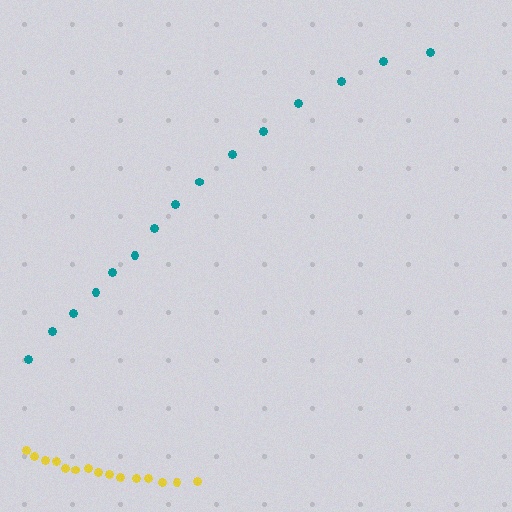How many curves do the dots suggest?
There are 2 distinct paths.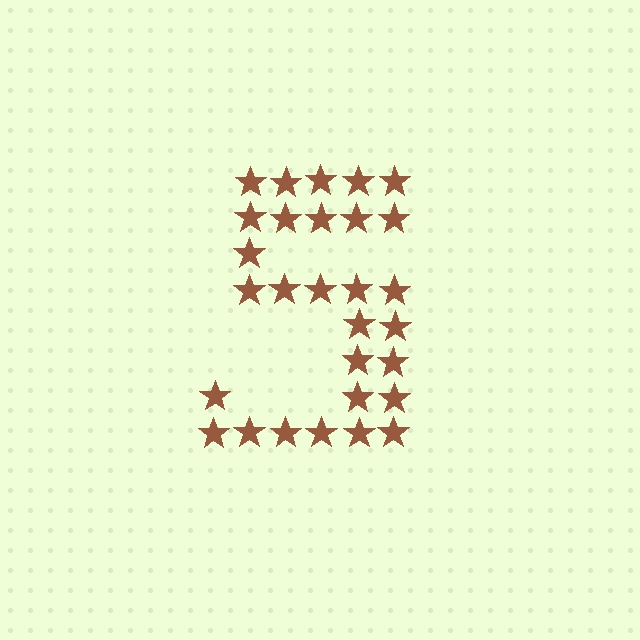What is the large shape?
The large shape is the digit 5.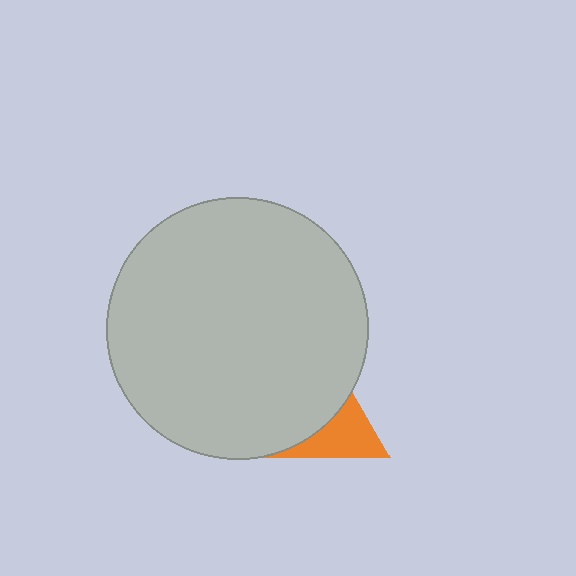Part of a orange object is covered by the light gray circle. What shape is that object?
It is a triangle.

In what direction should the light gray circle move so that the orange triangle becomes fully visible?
The light gray circle should move toward the upper-left. That is the shortest direction to clear the overlap and leave the orange triangle fully visible.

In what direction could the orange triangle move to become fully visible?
The orange triangle could move toward the lower-right. That would shift it out from behind the light gray circle entirely.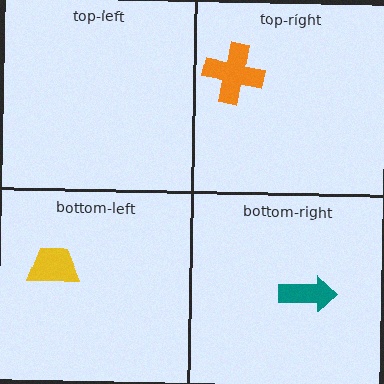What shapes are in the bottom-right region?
The teal arrow.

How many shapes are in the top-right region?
1.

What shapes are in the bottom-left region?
The yellow trapezoid.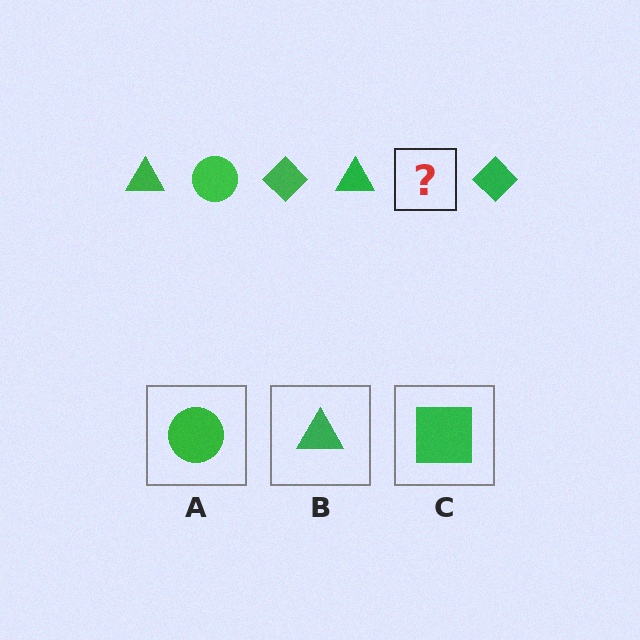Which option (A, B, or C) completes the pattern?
A.